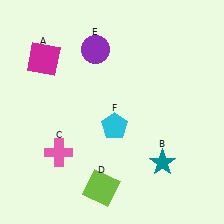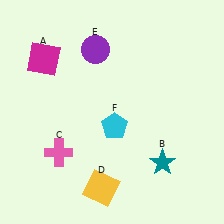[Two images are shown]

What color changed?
The square (D) changed from lime in Image 1 to yellow in Image 2.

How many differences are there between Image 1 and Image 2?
There is 1 difference between the two images.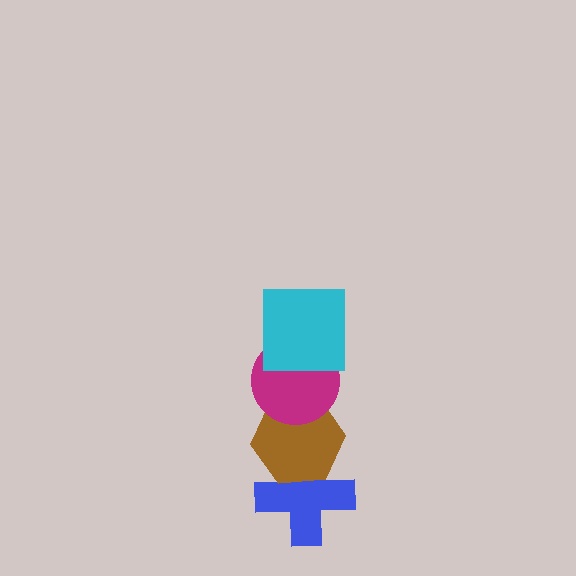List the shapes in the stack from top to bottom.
From top to bottom: the cyan square, the magenta circle, the brown hexagon, the blue cross.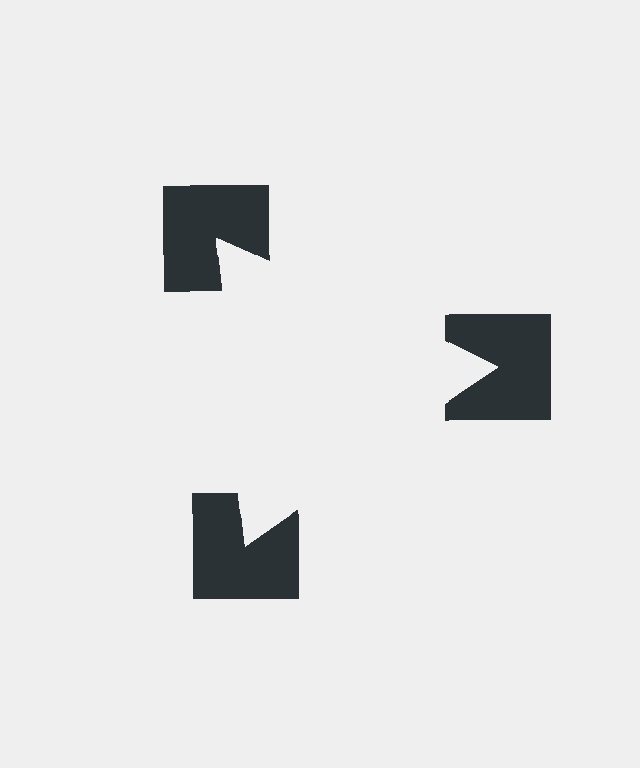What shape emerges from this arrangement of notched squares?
An illusory triangle — its edges are inferred from the aligned wedge cuts in the notched squares, not physically drawn.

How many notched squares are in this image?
There are 3 — one at each vertex of the illusory triangle.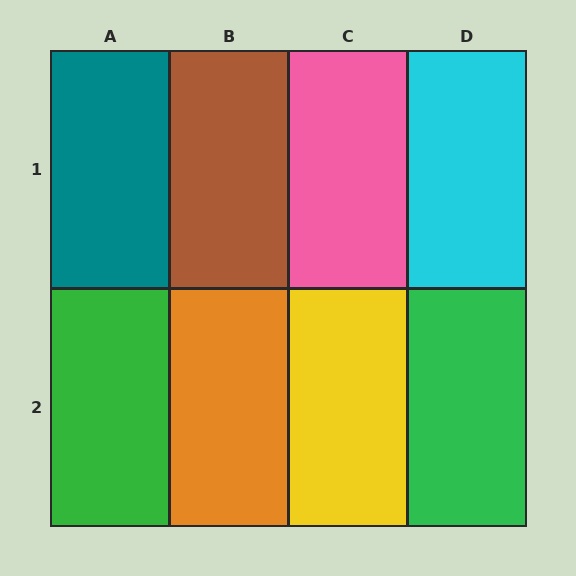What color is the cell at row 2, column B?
Orange.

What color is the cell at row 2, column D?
Green.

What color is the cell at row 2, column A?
Green.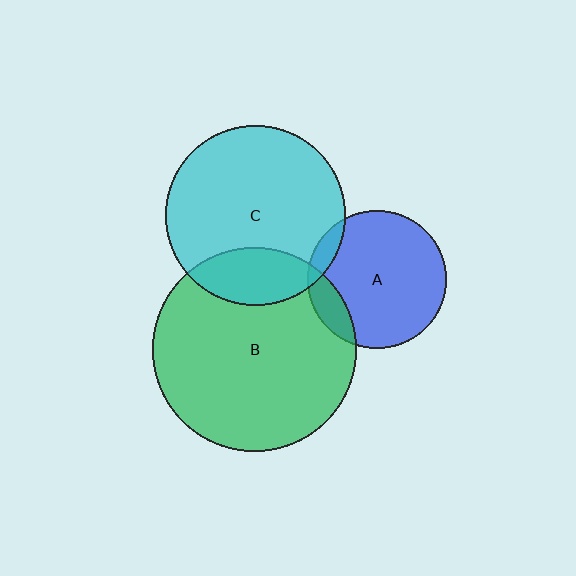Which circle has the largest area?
Circle B (green).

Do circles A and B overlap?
Yes.